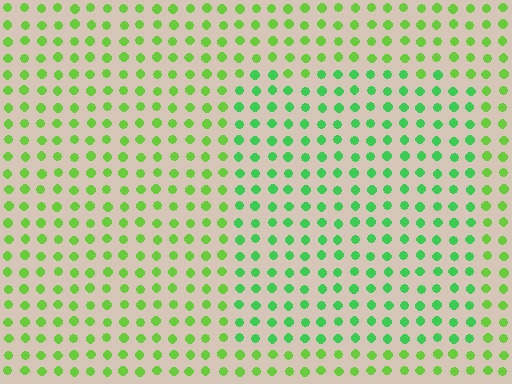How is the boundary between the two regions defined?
The boundary is defined purely by a slight shift in hue (about 29 degrees). Spacing, size, and orientation are identical on both sides.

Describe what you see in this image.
The image is filled with small lime elements in a uniform arrangement. A rectangle-shaped region is visible where the elements are tinted to a slightly different hue, forming a subtle color boundary.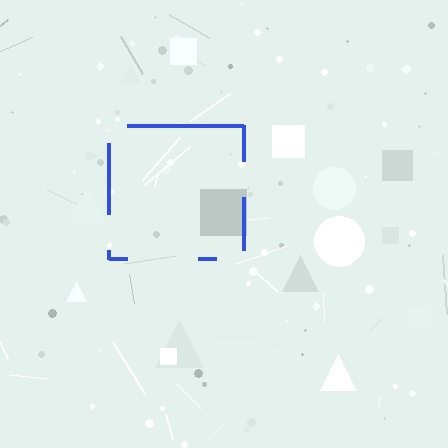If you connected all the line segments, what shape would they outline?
They would outline a square.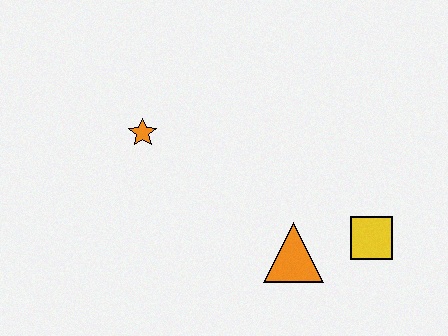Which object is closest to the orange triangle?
The yellow square is closest to the orange triangle.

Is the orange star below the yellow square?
No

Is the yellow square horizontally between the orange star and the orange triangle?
No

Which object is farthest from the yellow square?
The orange star is farthest from the yellow square.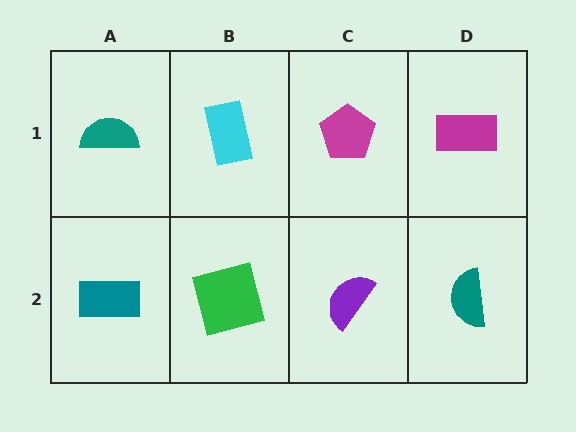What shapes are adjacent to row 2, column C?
A magenta pentagon (row 1, column C), a green square (row 2, column B), a teal semicircle (row 2, column D).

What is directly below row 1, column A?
A teal rectangle.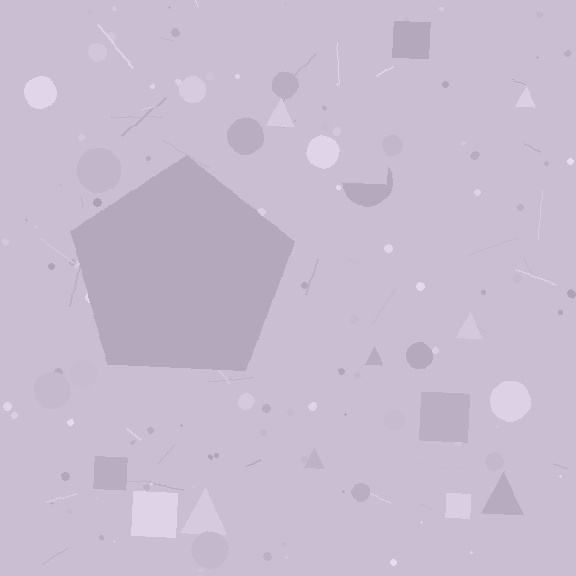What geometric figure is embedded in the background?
A pentagon is embedded in the background.